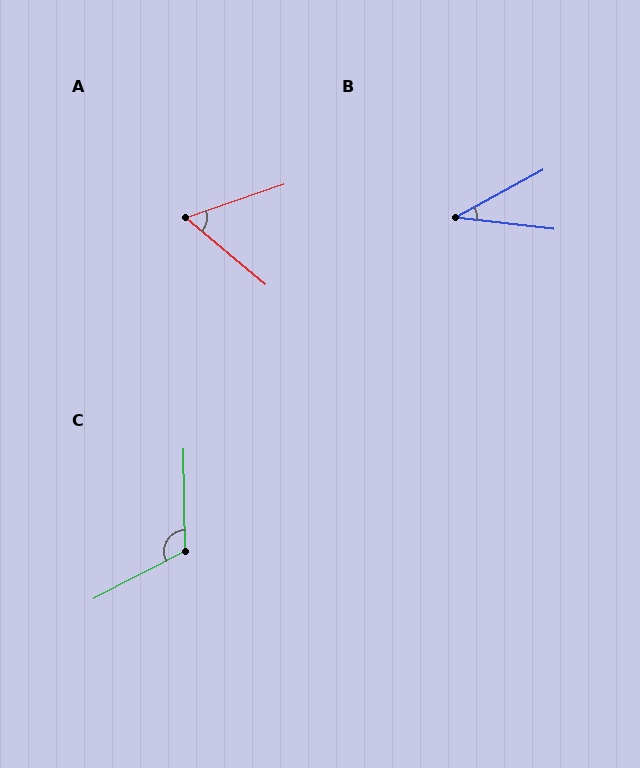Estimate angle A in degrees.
Approximately 59 degrees.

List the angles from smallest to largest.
B (35°), A (59°), C (117°).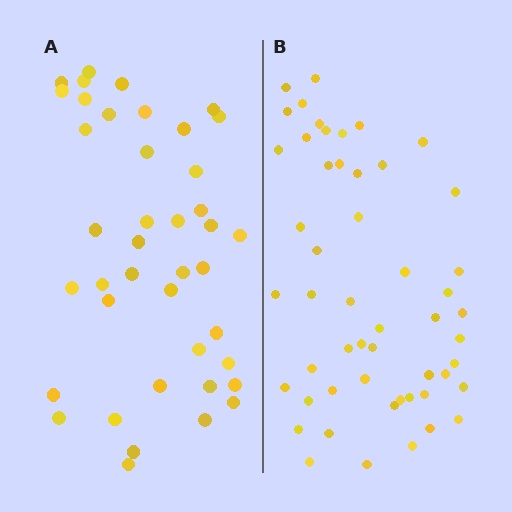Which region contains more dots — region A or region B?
Region B (the right region) has more dots.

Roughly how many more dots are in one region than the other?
Region B has roughly 12 or so more dots than region A.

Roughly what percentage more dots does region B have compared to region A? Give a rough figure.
About 25% more.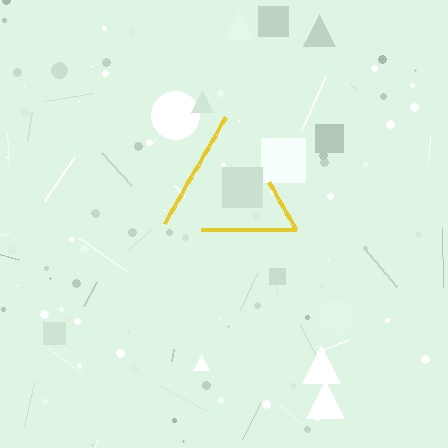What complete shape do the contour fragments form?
The contour fragments form a triangle.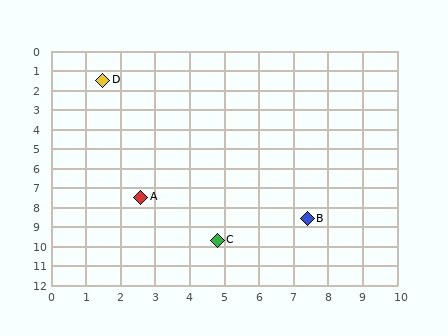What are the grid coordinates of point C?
Point C is at approximately (4.8, 9.7).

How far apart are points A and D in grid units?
Points A and D are about 6.1 grid units apart.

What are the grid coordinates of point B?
Point B is at approximately (7.4, 8.6).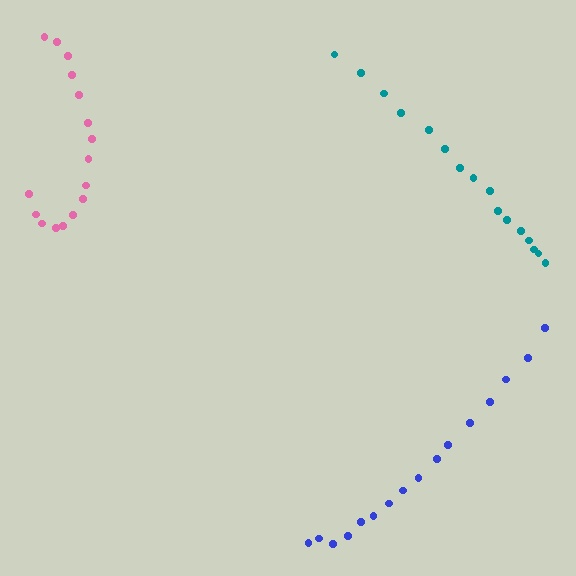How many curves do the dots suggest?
There are 3 distinct paths.